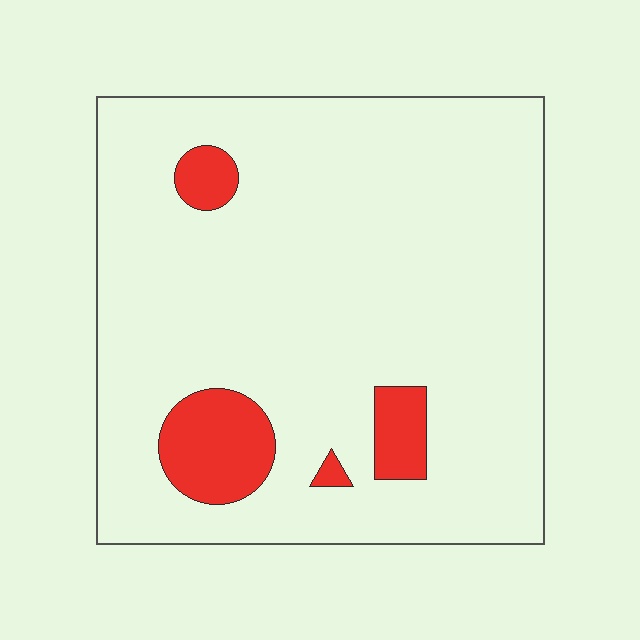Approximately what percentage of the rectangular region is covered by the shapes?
Approximately 10%.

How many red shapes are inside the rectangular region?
4.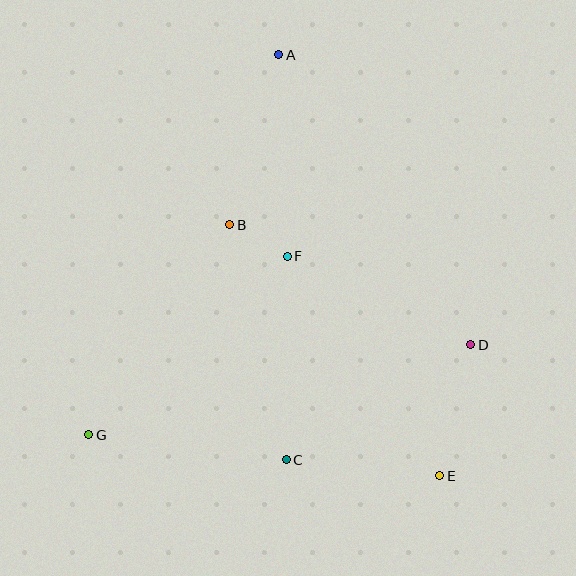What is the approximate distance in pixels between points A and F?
The distance between A and F is approximately 201 pixels.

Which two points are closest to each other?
Points B and F are closest to each other.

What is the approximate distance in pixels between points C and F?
The distance between C and F is approximately 204 pixels.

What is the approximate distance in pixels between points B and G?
The distance between B and G is approximately 253 pixels.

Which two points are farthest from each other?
Points A and E are farthest from each other.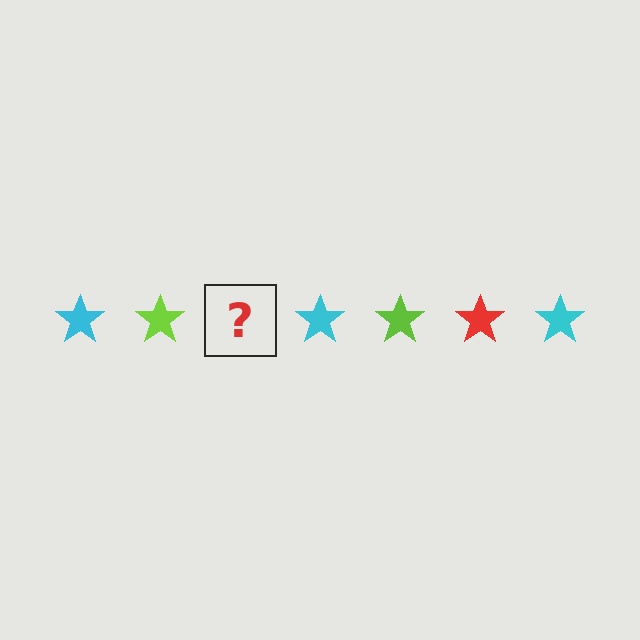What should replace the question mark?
The question mark should be replaced with a red star.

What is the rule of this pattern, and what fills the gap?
The rule is that the pattern cycles through cyan, lime, red stars. The gap should be filled with a red star.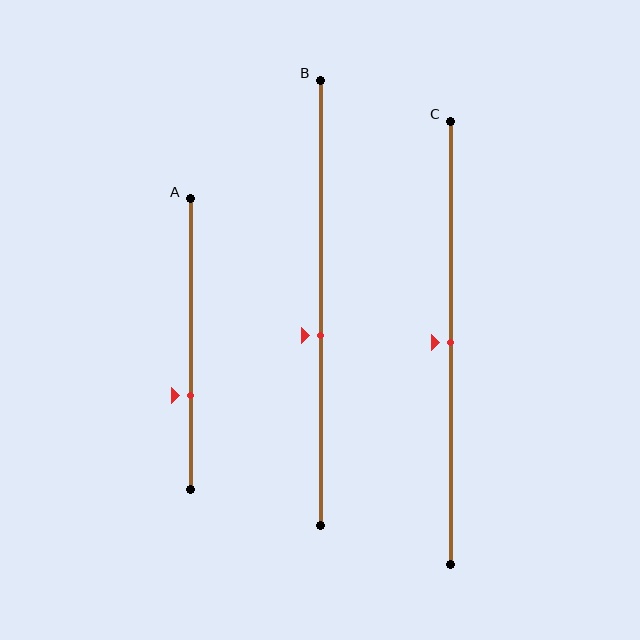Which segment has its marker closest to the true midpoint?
Segment C has its marker closest to the true midpoint.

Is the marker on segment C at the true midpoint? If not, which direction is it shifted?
Yes, the marker on segment C is at the true midpoint.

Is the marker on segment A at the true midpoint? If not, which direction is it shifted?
No, the marker on segment A is shifted downward by about 18% of the segment length.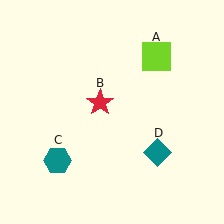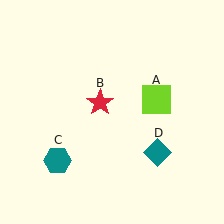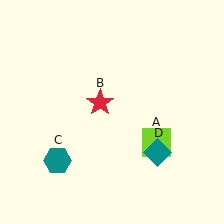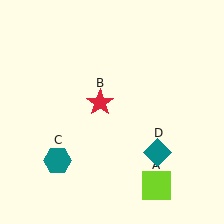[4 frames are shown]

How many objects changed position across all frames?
1 object changed position: lime square (object A).